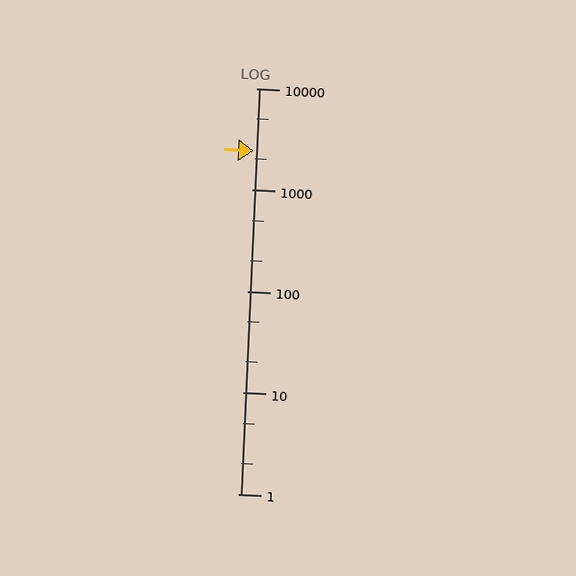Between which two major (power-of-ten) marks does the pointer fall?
The pointer is between 1000 and 10000.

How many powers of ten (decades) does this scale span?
The scale spans 4 decades, from 1 to 10000.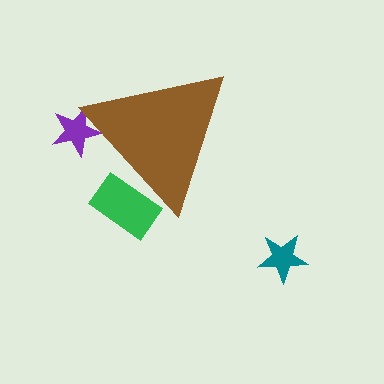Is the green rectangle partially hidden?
Yes, the green rectangle is partially hidden behind the brown triangle.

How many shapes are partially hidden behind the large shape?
2 shapes are partially hidden.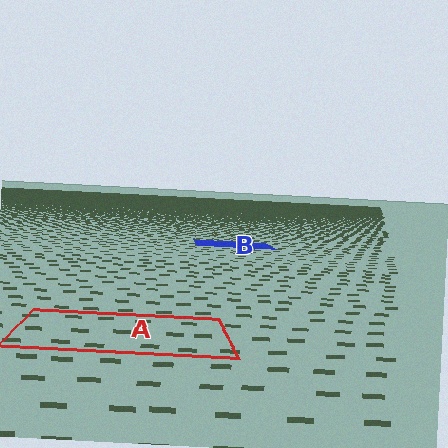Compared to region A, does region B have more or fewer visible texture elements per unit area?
Region B has more texture elements per unit area — they are packed more densely because it is farther away.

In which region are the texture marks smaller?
The texture marks are smaller in region B, because it is farther away.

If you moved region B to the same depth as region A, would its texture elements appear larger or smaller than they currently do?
They would appear larger. At a closer depth, the same texture elements are projected at a bigger on-screen size.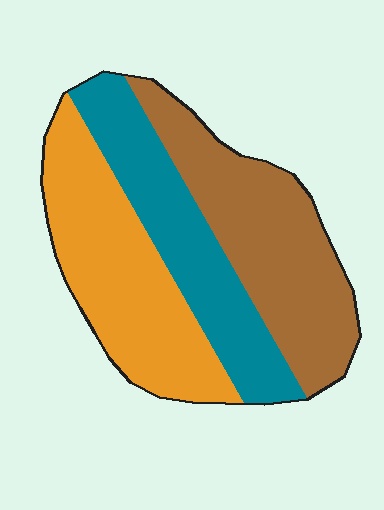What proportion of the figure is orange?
Orange takes up between a third and a half of the figure.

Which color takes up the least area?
Teal, at roughly 30%.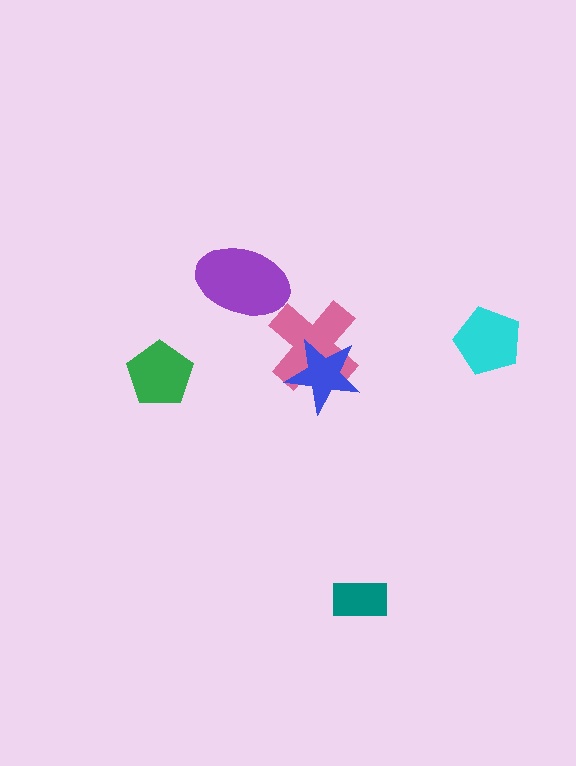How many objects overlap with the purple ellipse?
0 objects overlap with the purple ellipse.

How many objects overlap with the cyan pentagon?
0 objects overlap with the cyan pentagon.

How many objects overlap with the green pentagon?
0 objects overlap with the green pentagon.